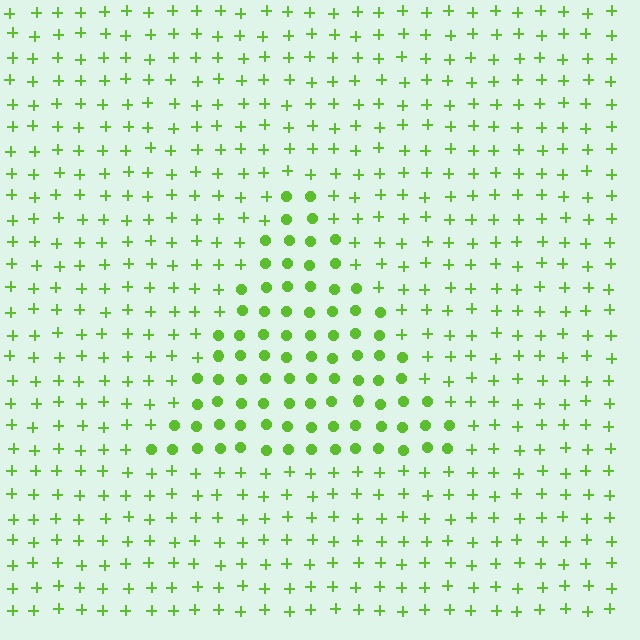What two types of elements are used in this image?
The image uses circles inside the triangle region and plus signs outside it.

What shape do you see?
I see a triangle.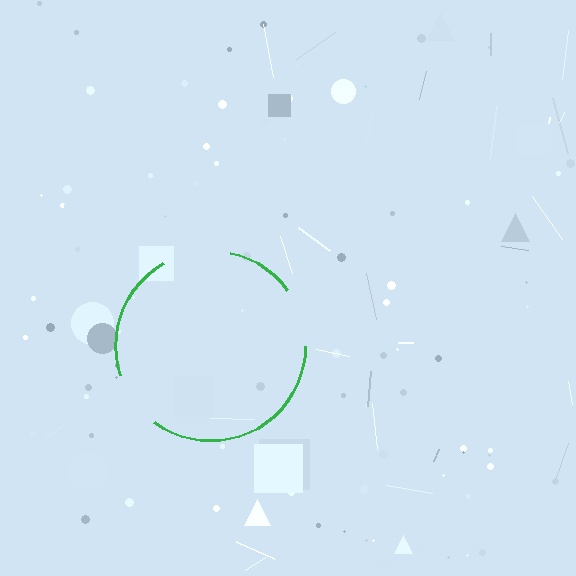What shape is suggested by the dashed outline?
The dashed outline suggests a circle.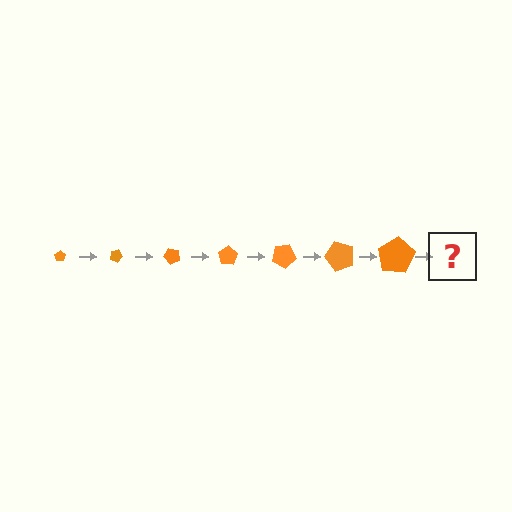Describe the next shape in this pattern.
It should be a pentagon, larger than the previous one and rotated 175 degrees from the start.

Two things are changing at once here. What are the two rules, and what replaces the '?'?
The two rules are that the pentagon grows larger each step and it rotates 25 degrees each step. The '?' should be a pentagon, larger than the previous one and rotated 175 degrees from the start.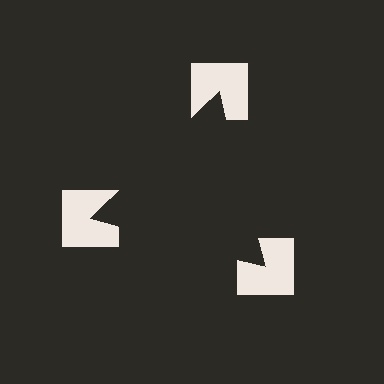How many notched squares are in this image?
There are 3 — one at each vertex of the illusory triangle.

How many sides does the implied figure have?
3 sides.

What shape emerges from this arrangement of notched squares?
An illusory triangle — its edges are inferred from the aligned wedge cuts in the notched squares, not physically drawn.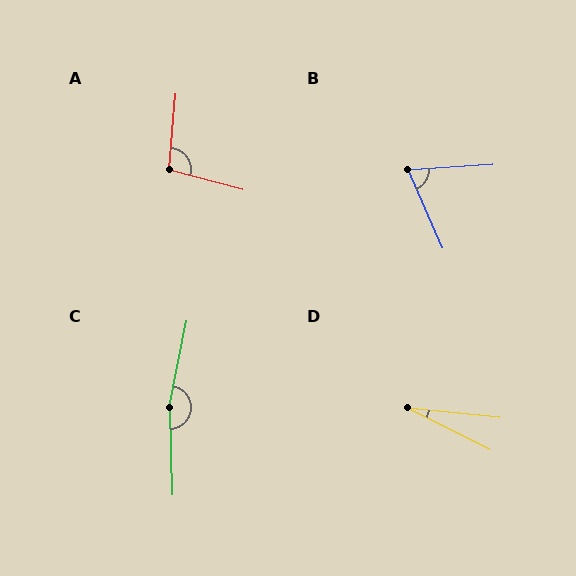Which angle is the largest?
C, at approximately 167 degrees.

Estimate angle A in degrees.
Approximately 100 degrees.